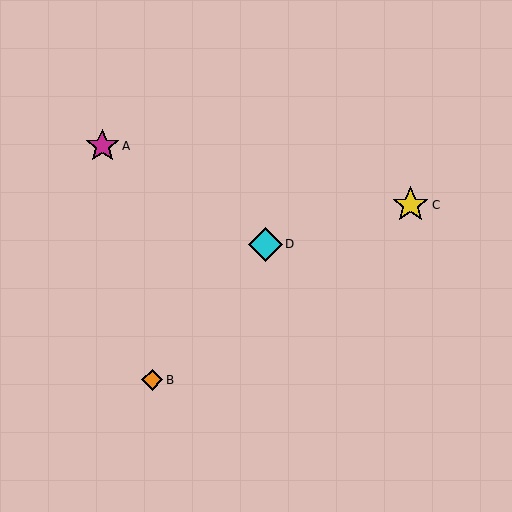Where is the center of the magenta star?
The center of the magenta star is at (102, 146).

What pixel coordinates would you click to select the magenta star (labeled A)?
Click at (102, 146) to select the magenta star A.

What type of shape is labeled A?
Shape A is a magenta star.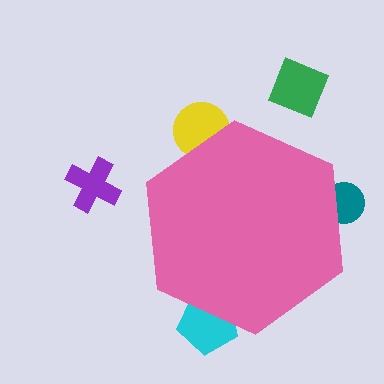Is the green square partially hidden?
No, the green square is fully visible.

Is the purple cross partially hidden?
No, the purple cross is fully visible.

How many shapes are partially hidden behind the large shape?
3 shapes are partially hidden.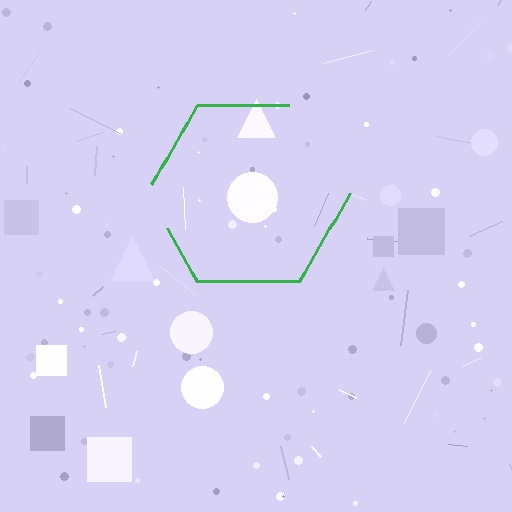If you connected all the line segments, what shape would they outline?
They would outline a hexagon.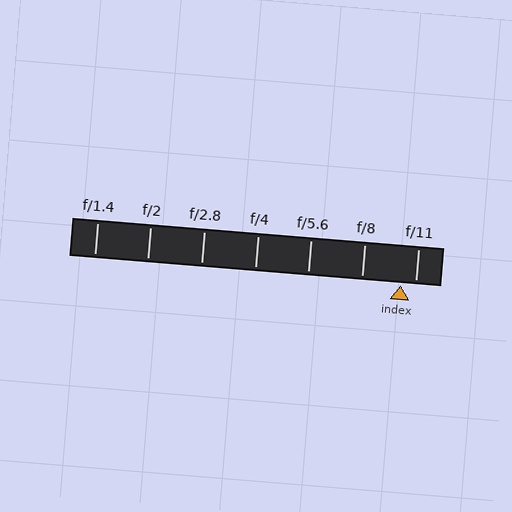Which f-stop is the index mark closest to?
The index mark is closest to f/11.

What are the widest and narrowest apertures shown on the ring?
The widest aperture shown is f/1.4 and the narrowest is f/11.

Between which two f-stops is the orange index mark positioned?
The index mark is between f/8 and f/11.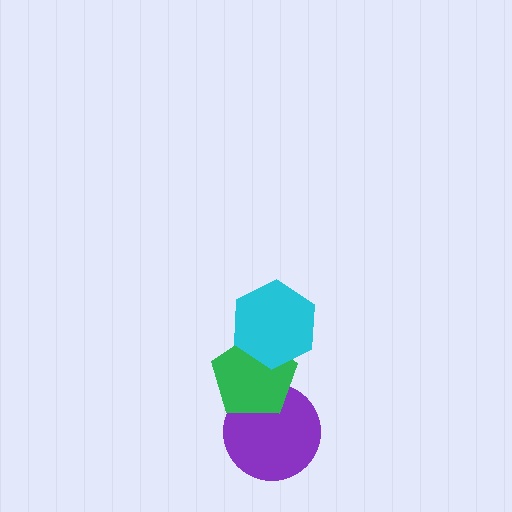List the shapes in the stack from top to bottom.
From top to bottom: the cyan hexagon, the green pentagon, the purple circle.